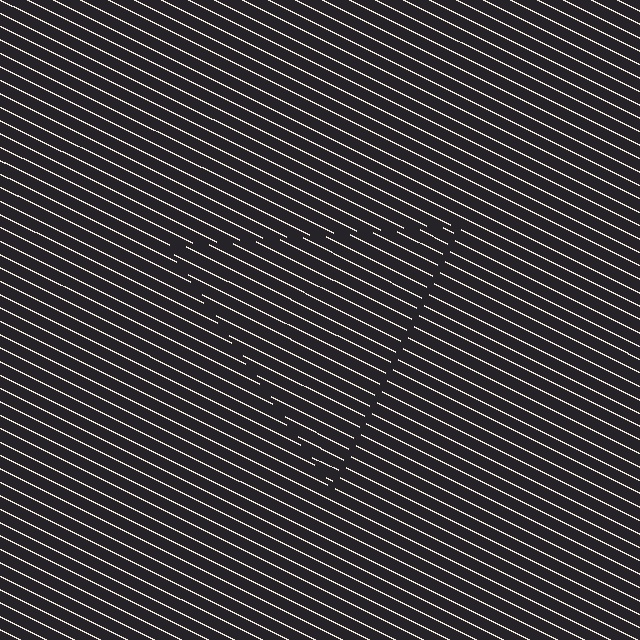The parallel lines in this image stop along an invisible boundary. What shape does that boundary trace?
An illusory triangle. The interior of the shape contains the same grating, shifted by half a period — the contour is defined by the phase discontinuity where line-ends from the inner and outer gratings abut.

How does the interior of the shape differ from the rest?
The interior of the shape contains the same grating, shifted by half a period — the contour is defined by the phase discontinuity where line-ends from the inner and outer gratings abut.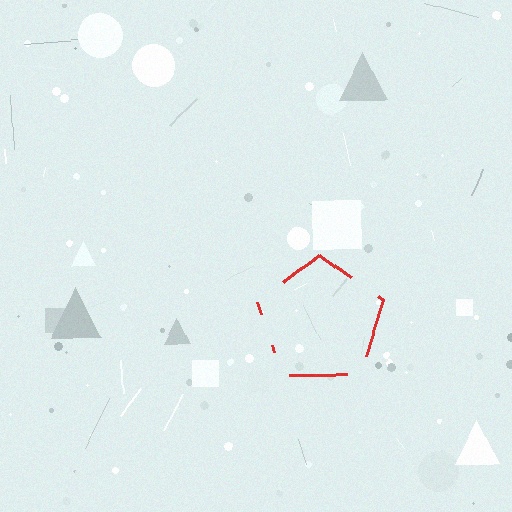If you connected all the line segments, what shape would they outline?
They would outline a pentagon.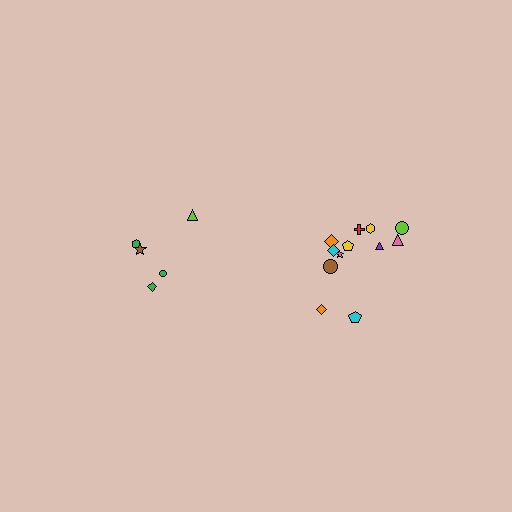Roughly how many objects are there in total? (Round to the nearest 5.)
Roughly 15 objects in total.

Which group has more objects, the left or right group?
The right group.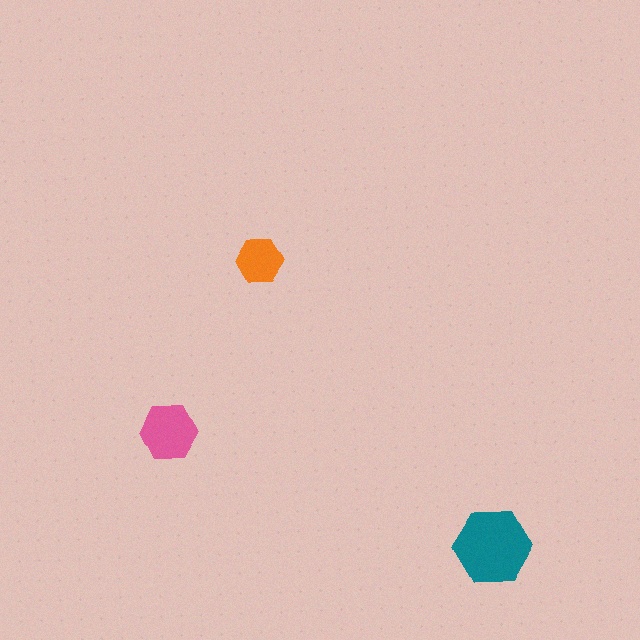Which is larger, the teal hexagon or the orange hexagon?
The teal one.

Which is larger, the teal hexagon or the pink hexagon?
The teal one.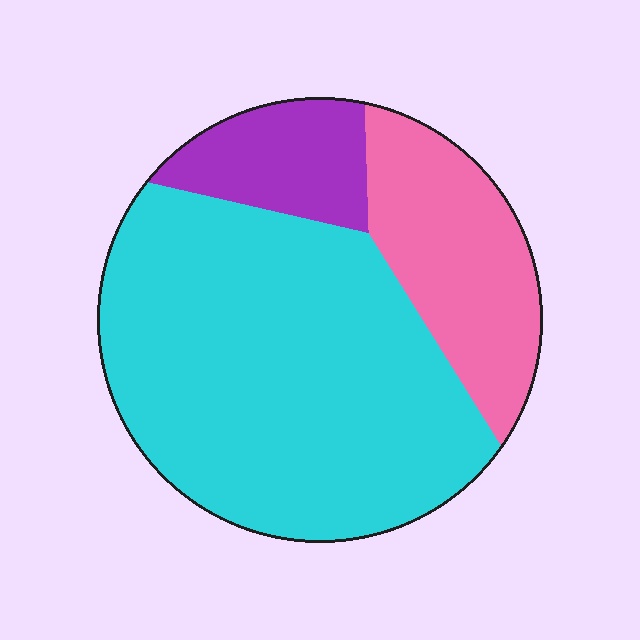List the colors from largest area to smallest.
From largest to smallest: cyan, pink, purple.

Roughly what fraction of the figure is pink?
Pink covers around 20% of the figure.